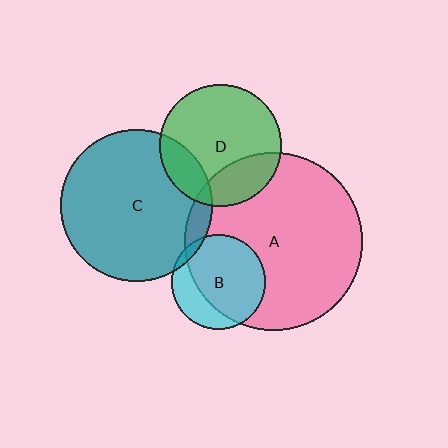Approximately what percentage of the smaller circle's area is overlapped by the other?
Approximately 10%.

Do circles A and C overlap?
Yes.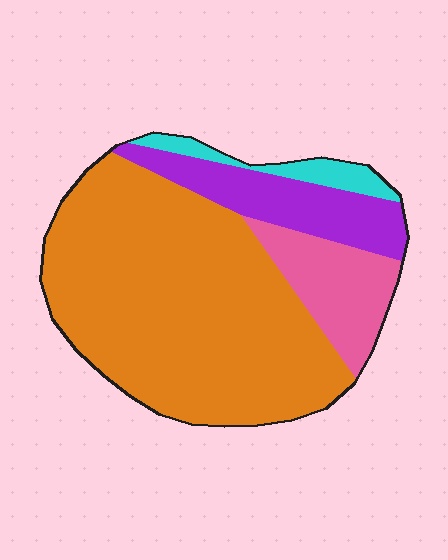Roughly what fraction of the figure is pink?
Pink takes up about one eighth (1/8) of the figure.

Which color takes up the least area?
Cyan, at roughly 5%.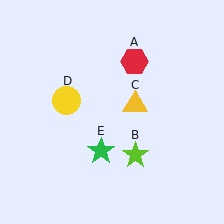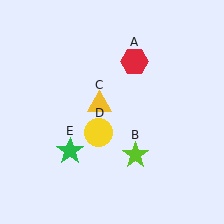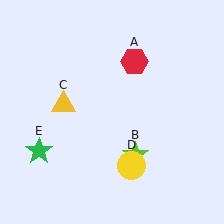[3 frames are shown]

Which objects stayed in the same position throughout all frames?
Red hexagon (object A) and lime star (object B) remained stationary.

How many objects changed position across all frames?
3 objects changed position: yellow triangle (object C), yellow circle (object D), green star (object E).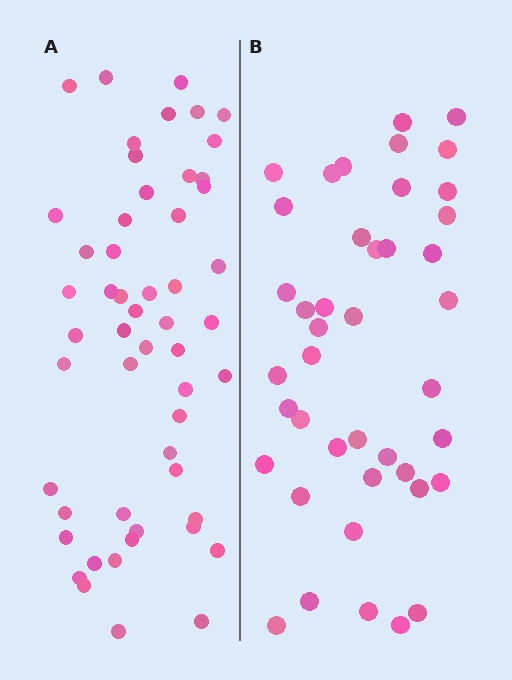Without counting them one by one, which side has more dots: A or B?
Region A (the left region) has more dots.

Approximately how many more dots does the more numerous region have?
Region A has roughly 12 or so more dots than region B.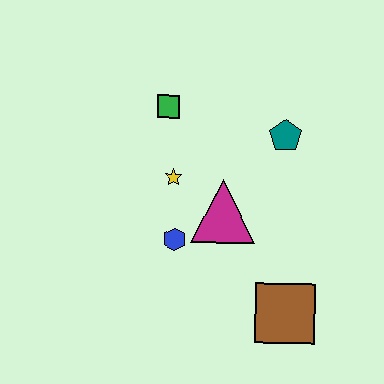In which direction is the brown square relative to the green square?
The brown square is below the green square.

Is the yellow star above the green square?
No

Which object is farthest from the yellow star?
The brown square is farthest from the yellow star.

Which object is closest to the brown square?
The magenta triangle is closest to the brown square.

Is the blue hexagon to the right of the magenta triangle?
No